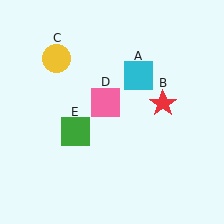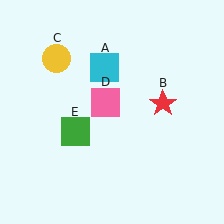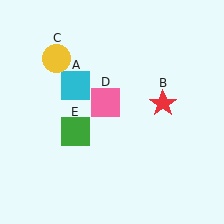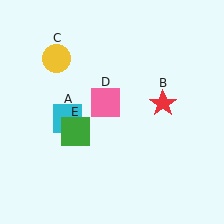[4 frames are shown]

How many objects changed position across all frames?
1 object changed position: cyan square (object A).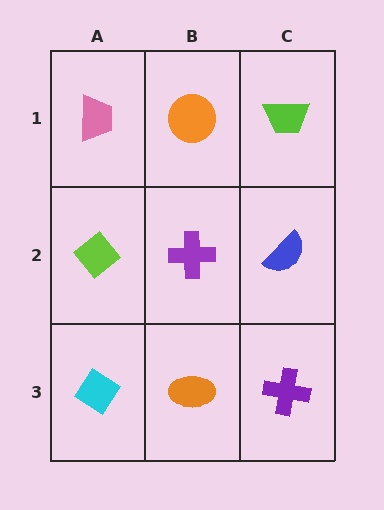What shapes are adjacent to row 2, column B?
An orange circle (row 1, column B), an orange ellipse (row 3, column B), a lime diamond (row 2, column A), a blue semicircle (row 2, column C).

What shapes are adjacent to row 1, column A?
A lime diamond (row 2, column A), an orange circle (row 1, column B).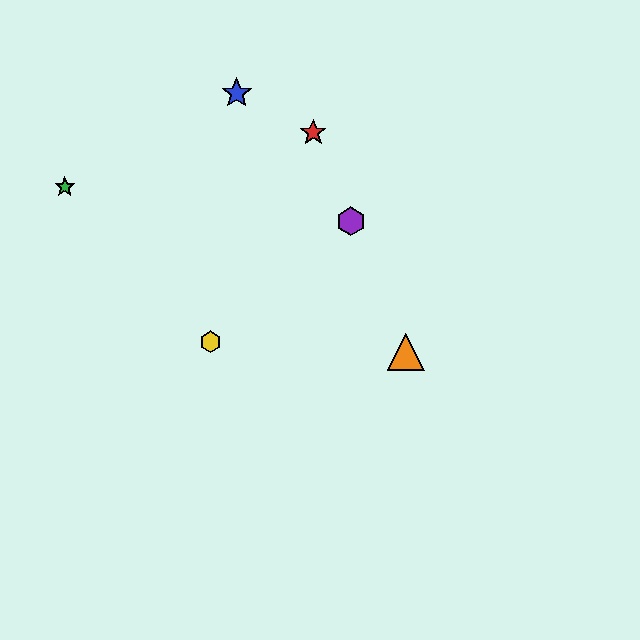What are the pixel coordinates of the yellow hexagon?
The yellow hexagon is at (210, 342).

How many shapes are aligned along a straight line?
3 shapes (the red star, the purple hexagon, the orange triangle) are aligned along a straight line.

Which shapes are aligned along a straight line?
The red star, the purple hexagon, the orange triangle are aligned along a straight line.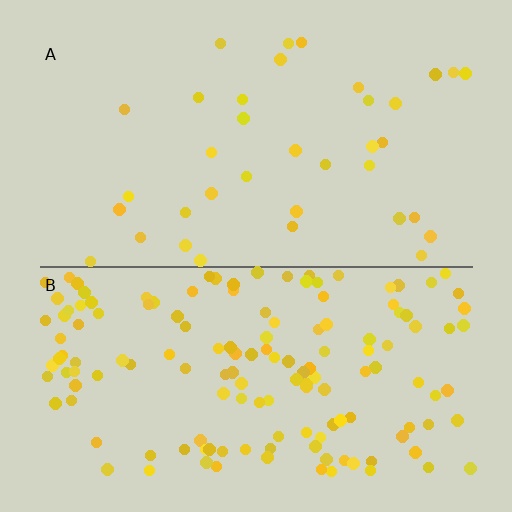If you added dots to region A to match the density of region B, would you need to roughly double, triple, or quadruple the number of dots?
Approximately quadruple.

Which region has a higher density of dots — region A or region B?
B (the bottom).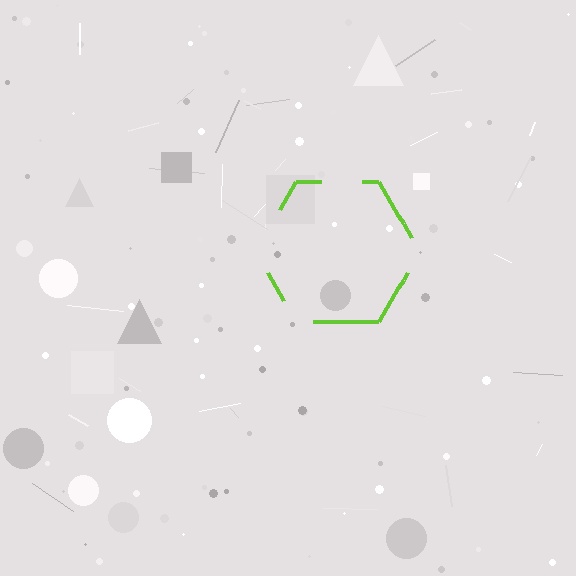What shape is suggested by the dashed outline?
The dashed outline suggests a hexagon.